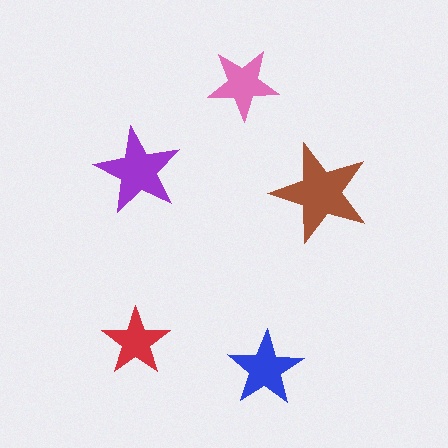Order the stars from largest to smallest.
the brown one, the purple one, the blue one, the pink one, the red one.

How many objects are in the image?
There are 5 objects in the image.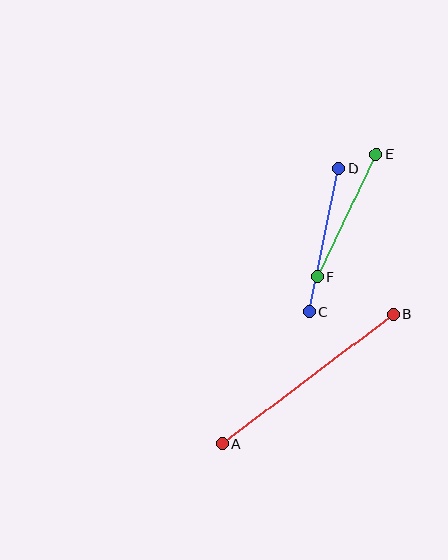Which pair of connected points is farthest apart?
Points A and B are farthest apart.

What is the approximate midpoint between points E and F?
The midpoint is at approximately (347, 215) pixels.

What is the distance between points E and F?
The distance is approximately 136 pixels.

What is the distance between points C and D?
The distance is approximately 146 pixels.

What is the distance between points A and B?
The distance is approximately 214 pixels.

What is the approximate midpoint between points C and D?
The midpoint is at approximately (324, 240) pixels.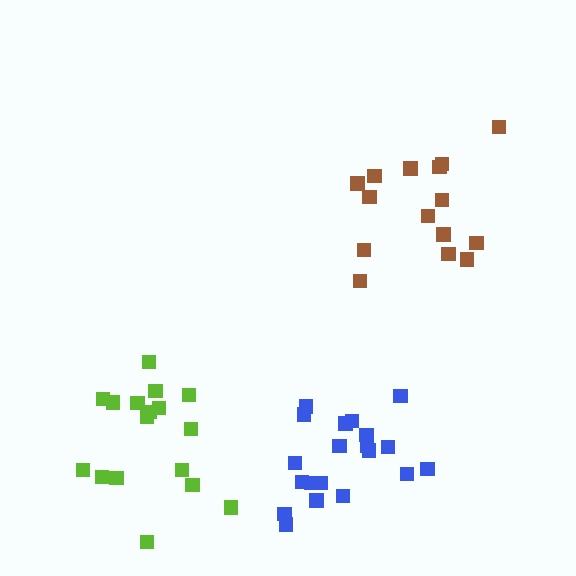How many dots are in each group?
Group 1: 15 dots, Group 2: 17 dots, Group 3: 20 dots (52 total).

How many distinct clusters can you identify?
There are 3 distinct clusters.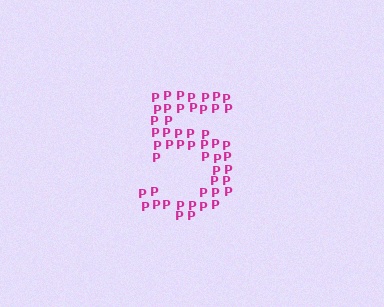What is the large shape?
The large shape is the digit 5.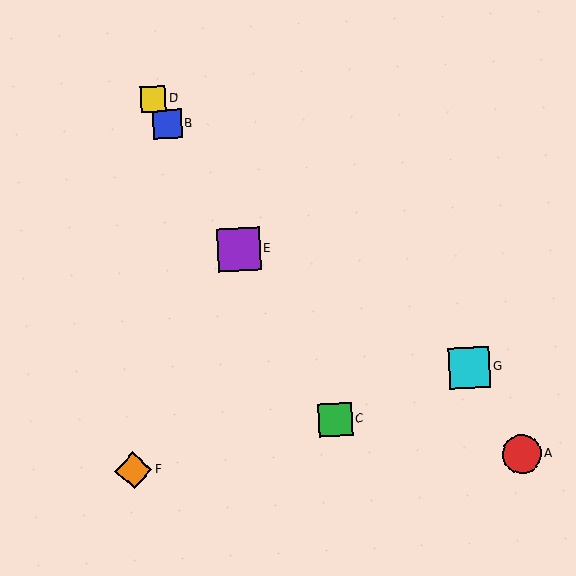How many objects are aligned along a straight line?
4 objects (B, C, D, E) are aligned along a straight line.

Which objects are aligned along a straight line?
Objects B, C, D, E are aligned along a straight line.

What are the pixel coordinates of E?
Object E is at (239, 249).